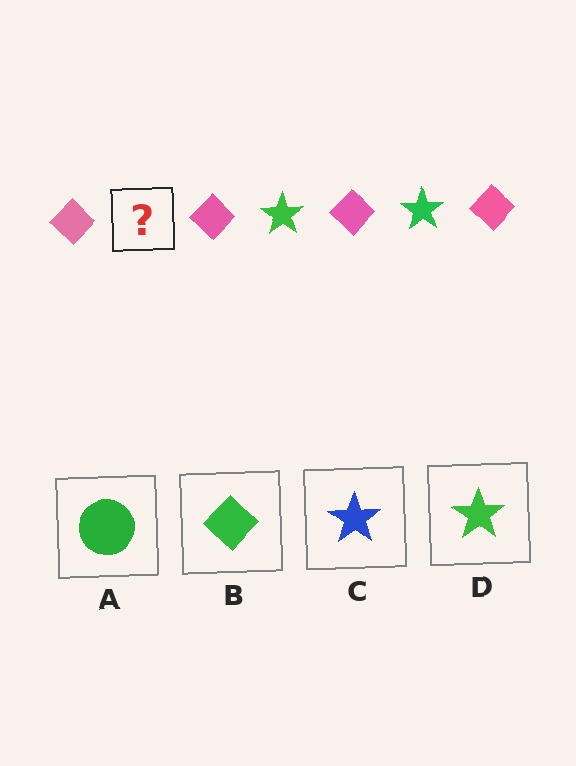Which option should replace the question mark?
Option D.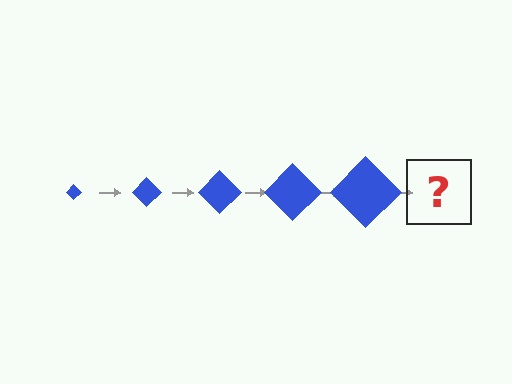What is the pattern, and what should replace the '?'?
The pattern is that the diamond gets progressively larger each step. The '?' should be a blue diamond, larger than the previous one.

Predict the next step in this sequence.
The next step is a blue diamond, larger than the previous one.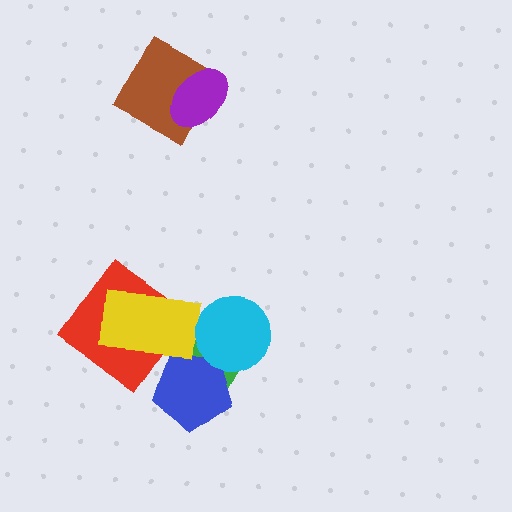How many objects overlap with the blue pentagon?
3 objects overlap with the blue pentagon.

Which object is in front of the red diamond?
The yellow rectangle is in front of the red diamond.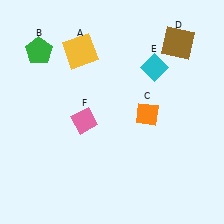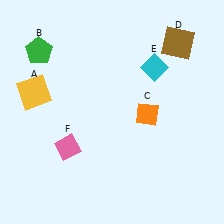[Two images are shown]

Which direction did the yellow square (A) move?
The yellow square (A) moved left.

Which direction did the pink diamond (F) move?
The pink diamond (F) moved down.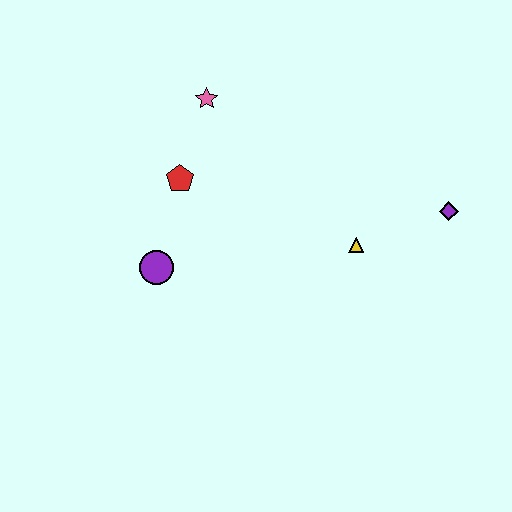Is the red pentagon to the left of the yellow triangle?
Yes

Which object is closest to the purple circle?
The red pentagon is closest to the purple circle.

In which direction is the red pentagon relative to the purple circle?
The red pentagon is above the purple circle.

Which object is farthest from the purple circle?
The purple diamond is farthest from the purple circle.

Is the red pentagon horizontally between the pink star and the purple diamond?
No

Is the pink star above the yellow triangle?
Yes